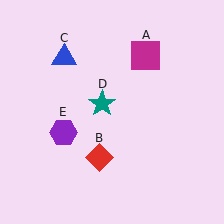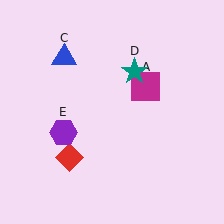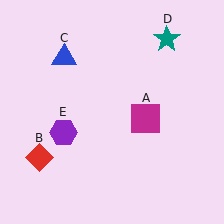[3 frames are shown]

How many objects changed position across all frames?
3 objects changed position: magenta square (object A), red diamond (object B), teal star (object D).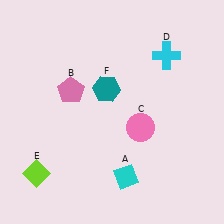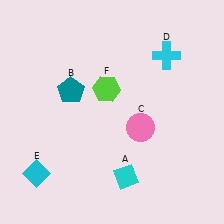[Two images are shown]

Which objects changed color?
B changed from pink to teal. E changed from lime to cyan. F changed from teal to lime.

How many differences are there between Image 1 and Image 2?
There are 3 differences between the two images.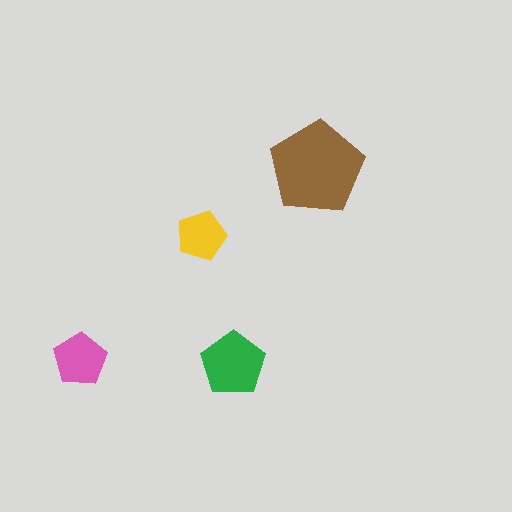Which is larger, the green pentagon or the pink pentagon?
The green one.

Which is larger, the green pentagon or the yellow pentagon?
The green one.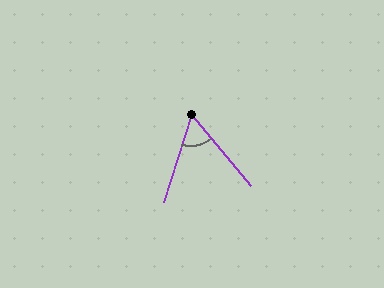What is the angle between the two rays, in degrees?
Approximately 57 degrees.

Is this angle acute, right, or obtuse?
It is acute.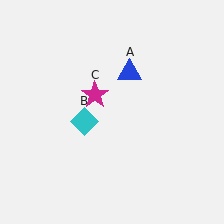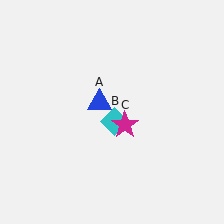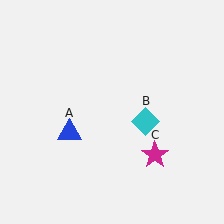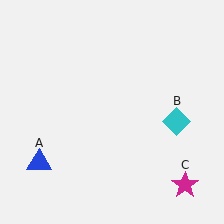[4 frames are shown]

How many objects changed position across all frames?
3 objects changed position: blue triangle (object A), cyan diamond (object B), magenta star (object C).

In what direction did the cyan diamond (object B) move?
The cyan diamond (object B) moved right.